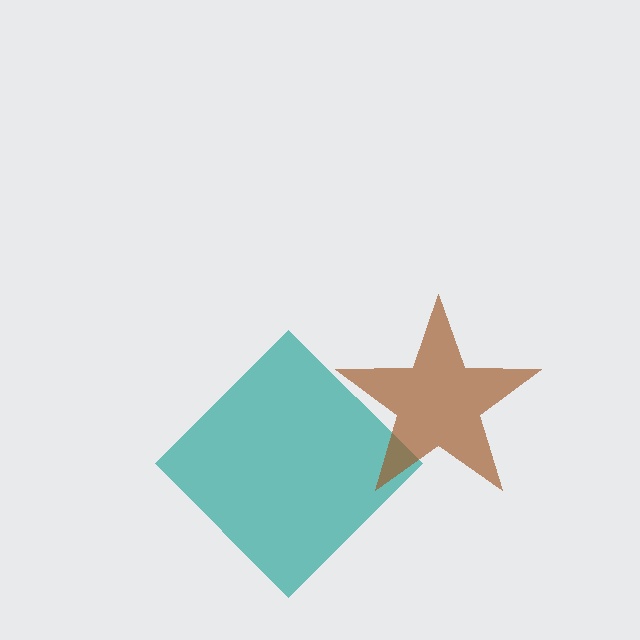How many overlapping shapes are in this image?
There are 2 overlapping shapes in the image.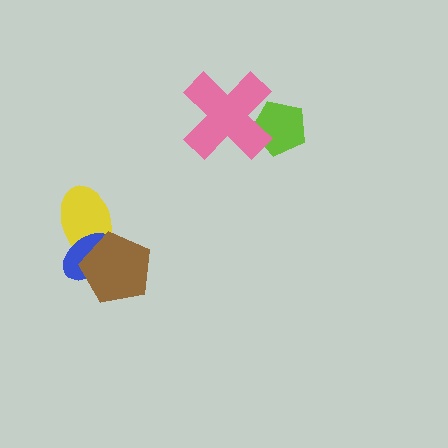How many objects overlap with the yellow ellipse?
2 objects overlap with the yellow ellipse.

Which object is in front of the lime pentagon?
The pink cross is in front of the lime pentagon.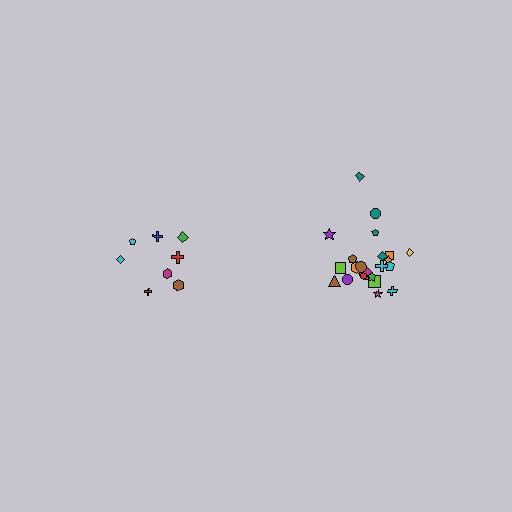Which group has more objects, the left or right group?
The right group.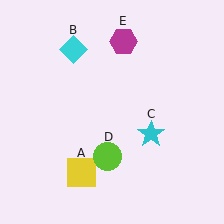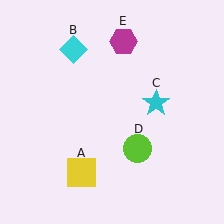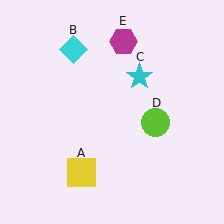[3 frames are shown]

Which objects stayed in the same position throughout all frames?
Yellow square (object A) and cyan diamond (object B) and magenta hexagon (object E) remained stationary.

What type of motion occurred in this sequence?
The cyan star (object C), lime circle (object D) rotated counterclockwise around the center of the scene.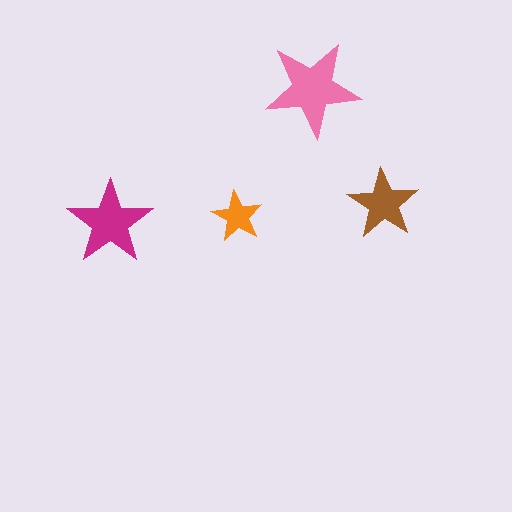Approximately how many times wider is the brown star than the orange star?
About 1.5 times wider.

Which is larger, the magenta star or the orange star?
The magenta one.